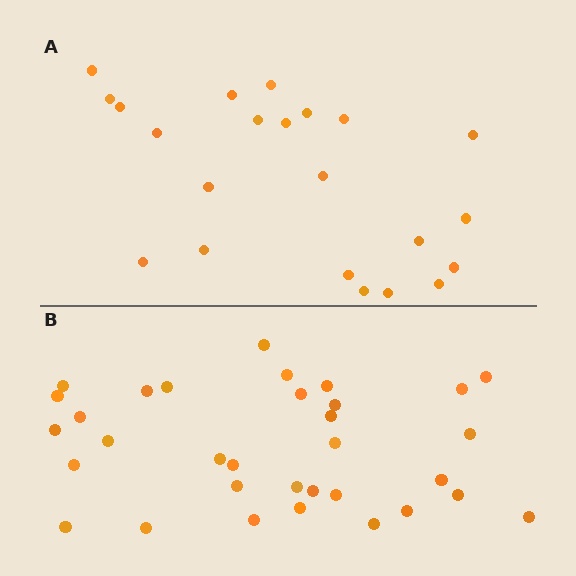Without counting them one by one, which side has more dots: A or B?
Region B (the bottom region) has more dots.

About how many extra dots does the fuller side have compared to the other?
Region B has roughly 12 or so more dots than region A.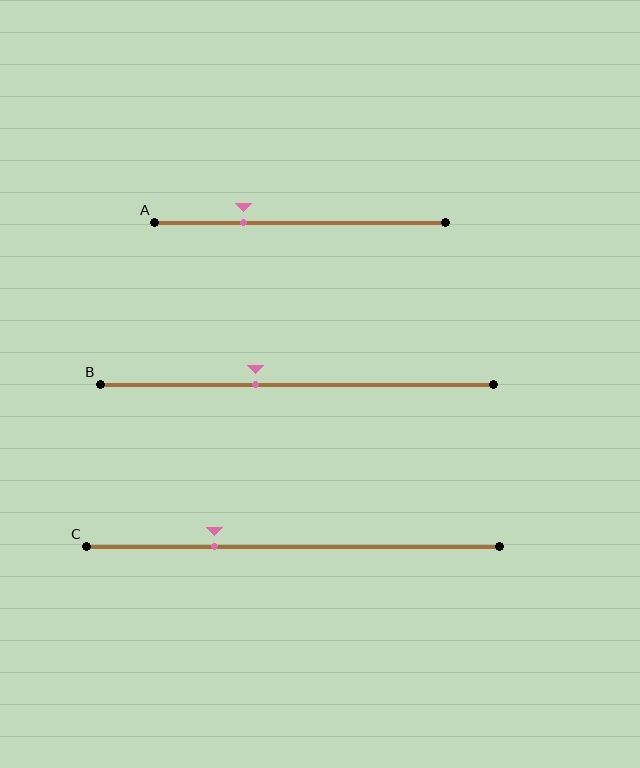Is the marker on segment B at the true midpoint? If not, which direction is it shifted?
No, the marker on segment B is shifted to the left by about 11% of the segment length.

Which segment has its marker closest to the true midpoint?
Segment B has its marker closest to the true midpoint.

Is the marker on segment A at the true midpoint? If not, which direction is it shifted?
No, the marker on segment A is shifted to the left by about 19% of the segment length.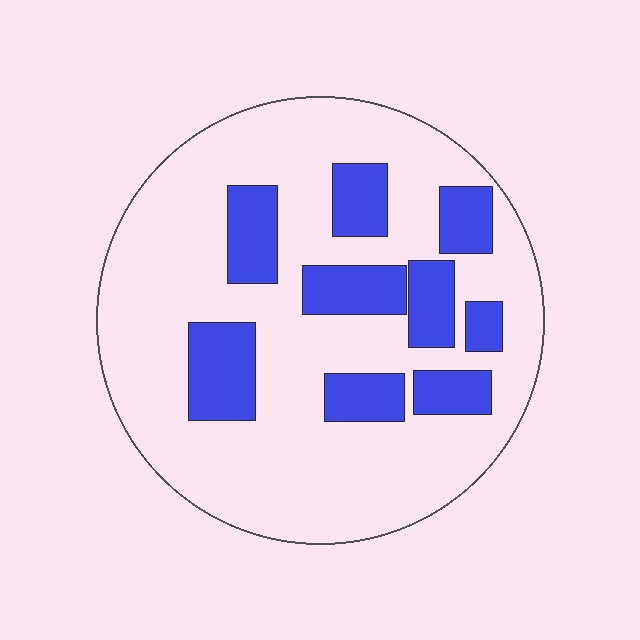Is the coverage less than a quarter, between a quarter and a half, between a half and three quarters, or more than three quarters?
Less than a quarter.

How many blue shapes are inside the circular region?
9.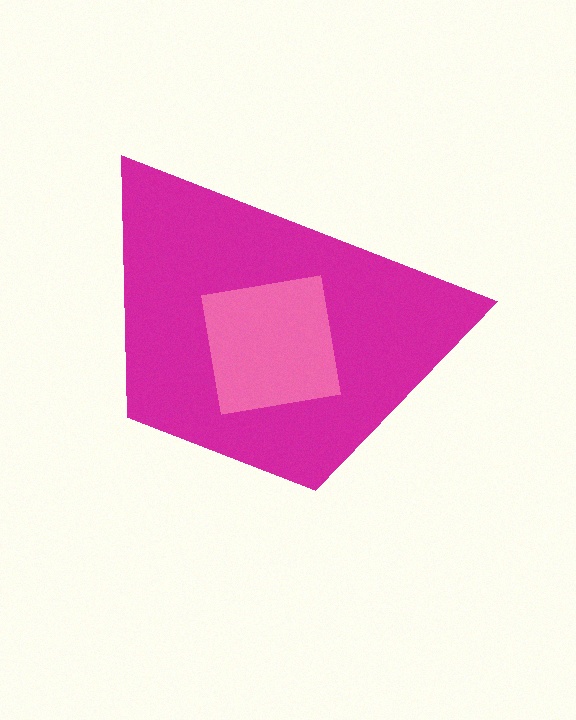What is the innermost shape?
The pink square.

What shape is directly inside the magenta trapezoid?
The pink square.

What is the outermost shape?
The magenta trapezoid.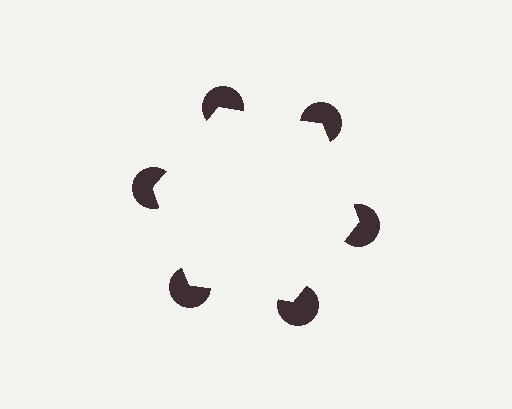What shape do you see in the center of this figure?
An illusory hexagon — its edges are inferred from the aligned wedge cuts in the pac-man discs, not physically drawn.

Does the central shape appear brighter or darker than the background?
It typically appears slightly brighter than the background, even though no actual brightness change is drawn.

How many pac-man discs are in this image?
There are 6 — one at each vertex of the illusory hexagon.